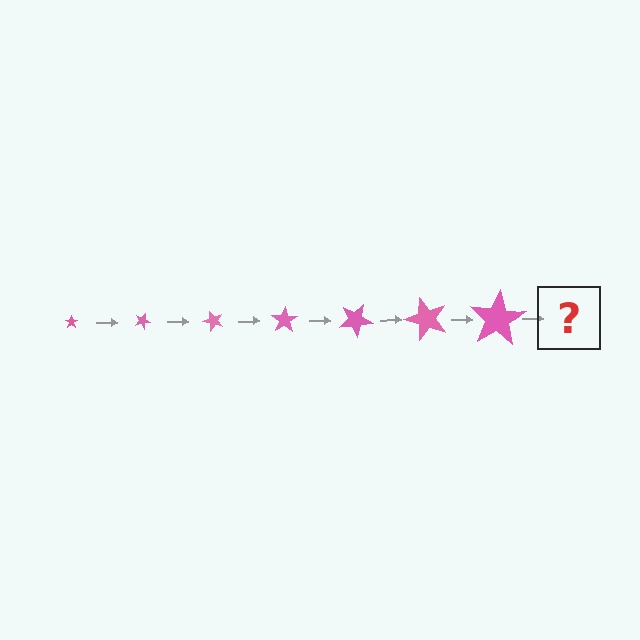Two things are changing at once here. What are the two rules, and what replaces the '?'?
The two rules are that the star grows larger each step and it rotates 25 degrees each step. The '?' should be a star, larger than the previous one and rotated 175 degrees from the start.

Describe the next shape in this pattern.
It should be a star, larger than the previous one and rotated 175 degrees from the start.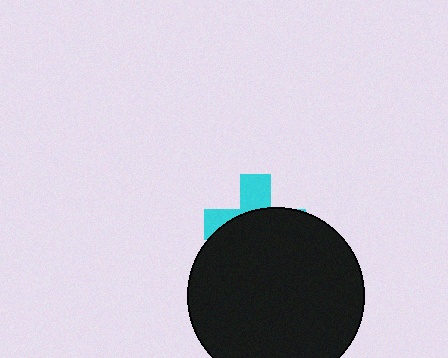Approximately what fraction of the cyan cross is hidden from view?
Roughly 67% of the cyan cross is hidden behind the black circle.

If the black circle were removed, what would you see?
You would see the complete cyan cross.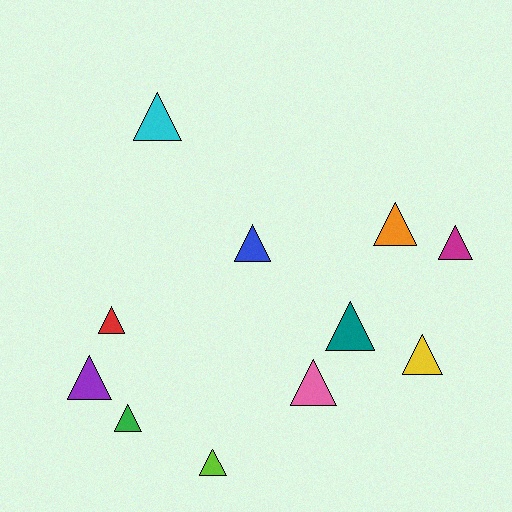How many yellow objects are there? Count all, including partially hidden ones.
There is 1 yellow object.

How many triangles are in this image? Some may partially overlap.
There are 11 triangles.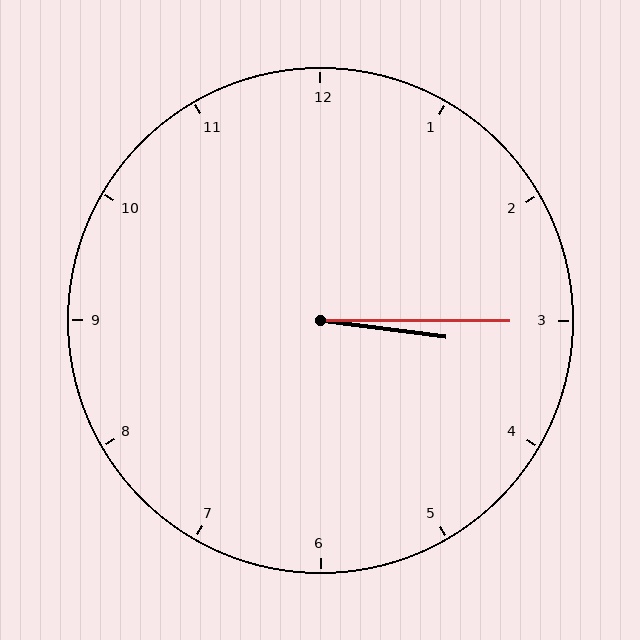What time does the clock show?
3:15.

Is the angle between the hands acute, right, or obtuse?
It is acute.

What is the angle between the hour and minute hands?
Approximately 8 degrees.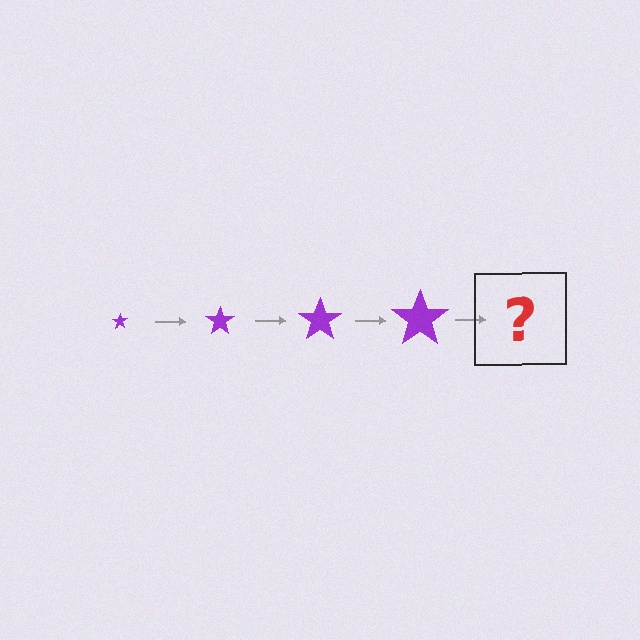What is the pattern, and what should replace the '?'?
The pattern is that the star gets progressively larger each step. The '?' should be a purple star, larger than the previous one.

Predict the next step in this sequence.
The next step is a purple star, larger than the previous one.